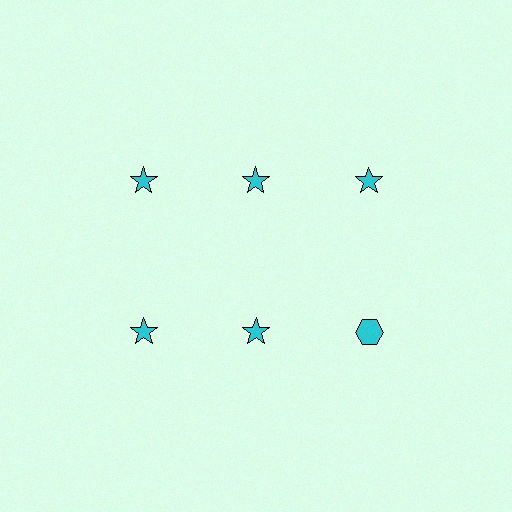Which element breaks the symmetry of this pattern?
The cyan hexagon in the second row, center column breaks the symmetry. All other shapes are cyan stars.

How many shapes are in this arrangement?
There are 6 shapes arranged in a grid pattern.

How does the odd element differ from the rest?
It has a different shape: hexagon instead of star.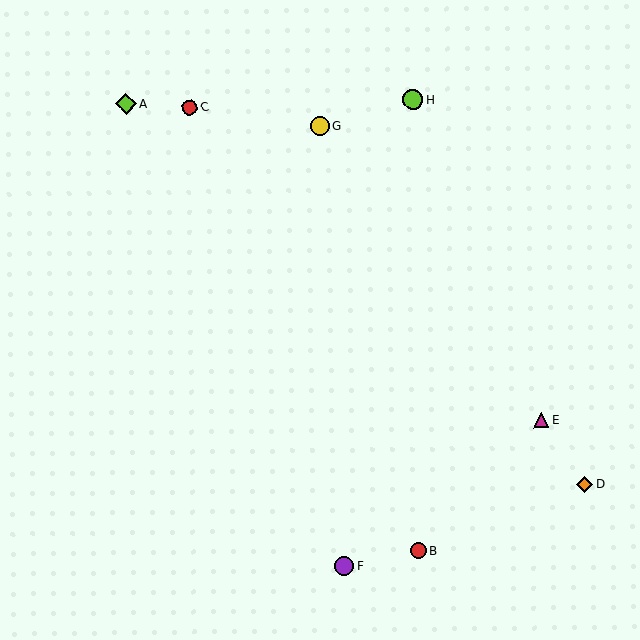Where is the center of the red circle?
The center of the red circle is at (418, 550).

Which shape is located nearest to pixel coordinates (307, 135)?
The yellow circle (labeled G) at (319, 126) is nearest to that location.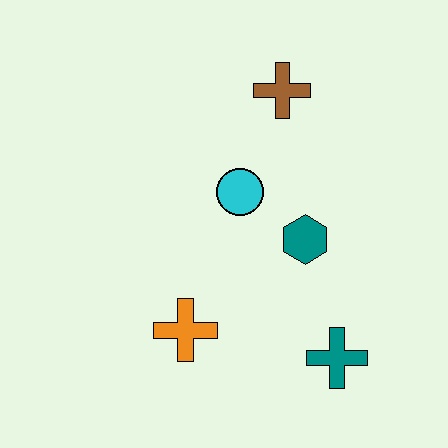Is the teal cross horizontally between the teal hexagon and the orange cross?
No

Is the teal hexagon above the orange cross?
Yes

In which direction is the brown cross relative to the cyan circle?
The brown cross is above the cyan circle.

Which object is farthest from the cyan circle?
The teal cross is farthest from the cyan circle.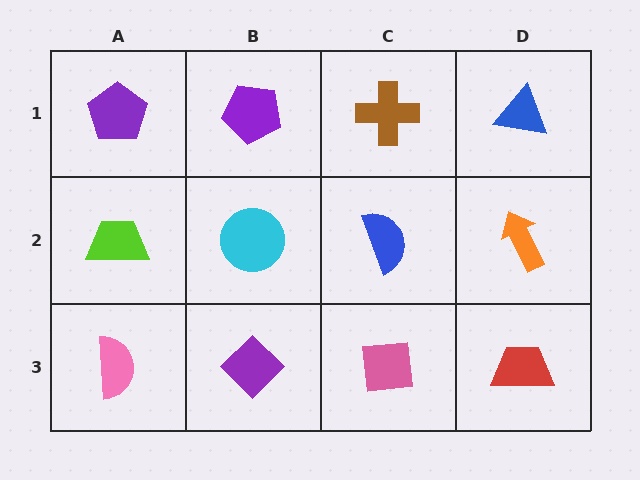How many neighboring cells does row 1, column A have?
2.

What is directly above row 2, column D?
A blue triangle.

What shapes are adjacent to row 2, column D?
A blue triangle (row 1, column D), a red trapezoid (row 3, column D), a blue semicircle (row 2, column C).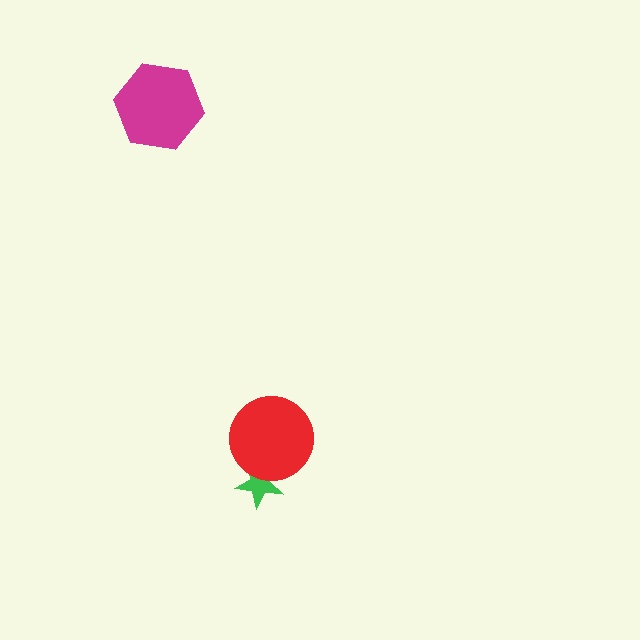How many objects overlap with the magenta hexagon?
0 objects overlap with the magenta hexagon.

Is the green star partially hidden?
Yes, it is partially covered by another shape.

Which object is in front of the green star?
The red circle is in front of the green star.